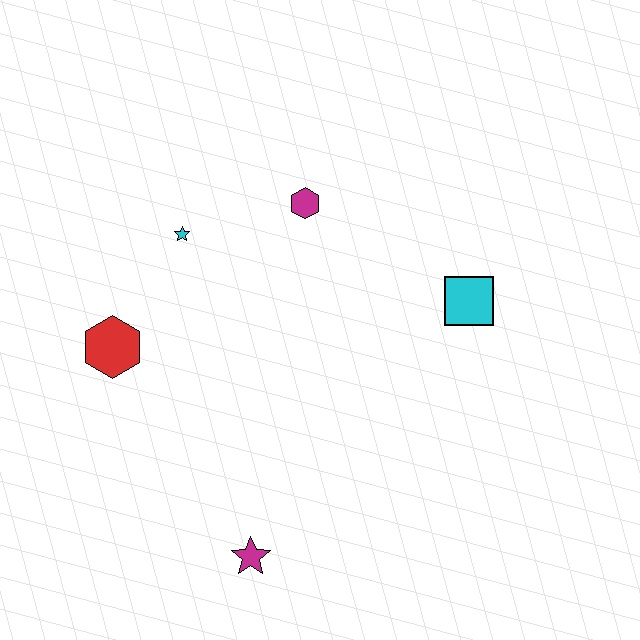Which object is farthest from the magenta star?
The magenta hexagon is farthest from the magenta star.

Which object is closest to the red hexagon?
The cyan star is closest to the red hexagon.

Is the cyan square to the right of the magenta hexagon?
Yes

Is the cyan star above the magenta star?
Yes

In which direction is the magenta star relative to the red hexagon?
The magenta star is below the red hexagon.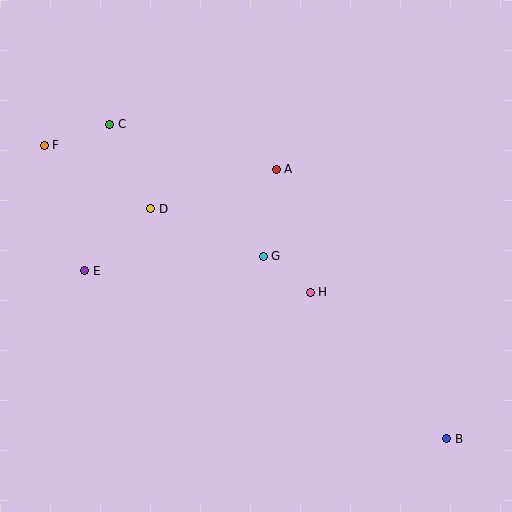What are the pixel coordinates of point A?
Point A is at (276, 169).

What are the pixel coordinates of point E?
Point E is at (85, 271).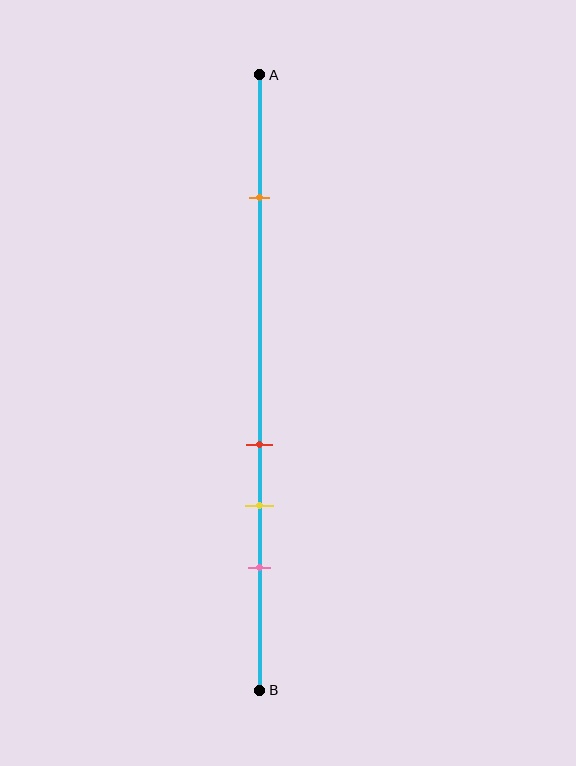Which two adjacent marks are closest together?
The red and yellow marks are the closest adjacent pair.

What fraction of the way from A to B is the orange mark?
The orange mark is approximately 20% (0.2) of the way from A to B.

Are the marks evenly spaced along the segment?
No, the marks are not evenly spaced.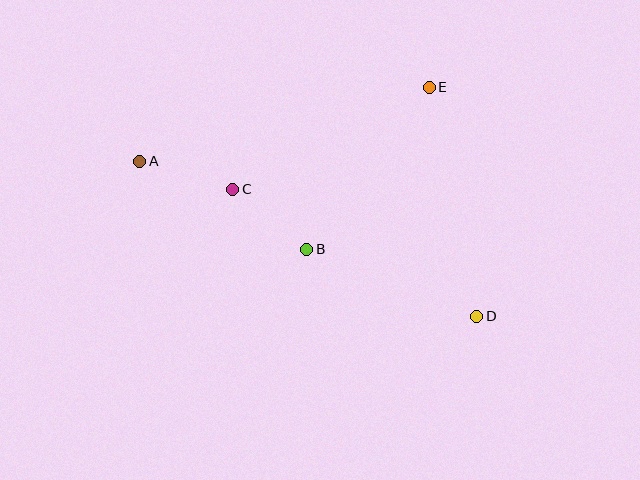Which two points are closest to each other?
Points B and C are closest to each other.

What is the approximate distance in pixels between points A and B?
The distance between A and B is approximately 189 pixels.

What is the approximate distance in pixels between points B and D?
The distance between B and D is approximately 183 pixels.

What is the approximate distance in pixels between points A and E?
The distance between A and E is approximately 299 pixels.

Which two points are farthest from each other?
Points A and D are farthest from each other.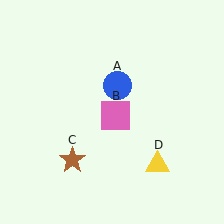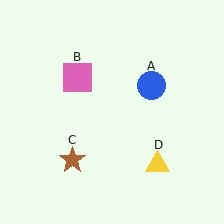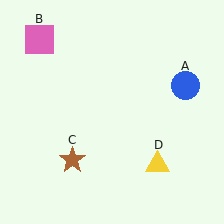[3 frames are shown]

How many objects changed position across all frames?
2 objects changed position: blue circle (object A), pink square (object B).